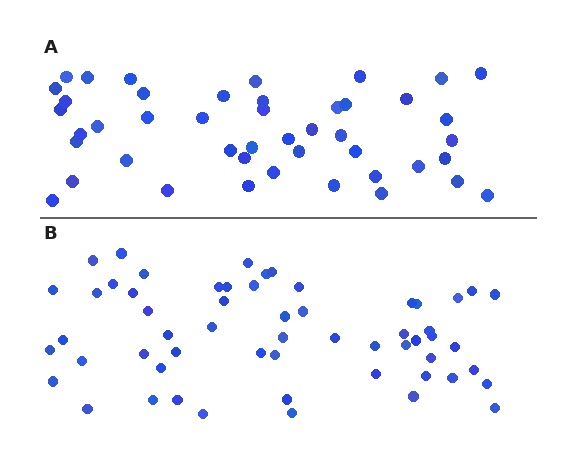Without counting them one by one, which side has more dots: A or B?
Region B (the bottom region) has more dots.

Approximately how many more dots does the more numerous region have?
Region B has roughly 12 or so more dots than region A.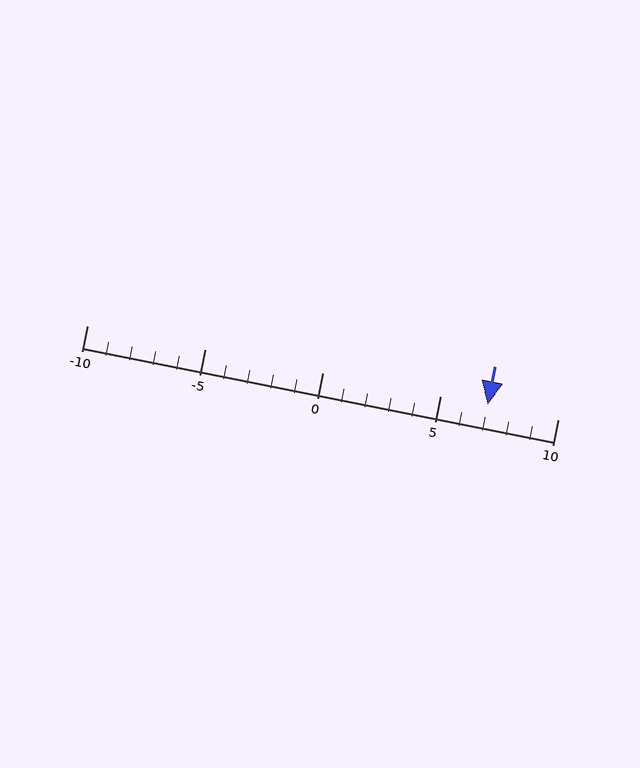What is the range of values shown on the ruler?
The ruler shows values from -10 to 10.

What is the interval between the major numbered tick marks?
The major tick marks are spaced 5 units apart.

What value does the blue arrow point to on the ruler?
The blue arrow points to approximately 7.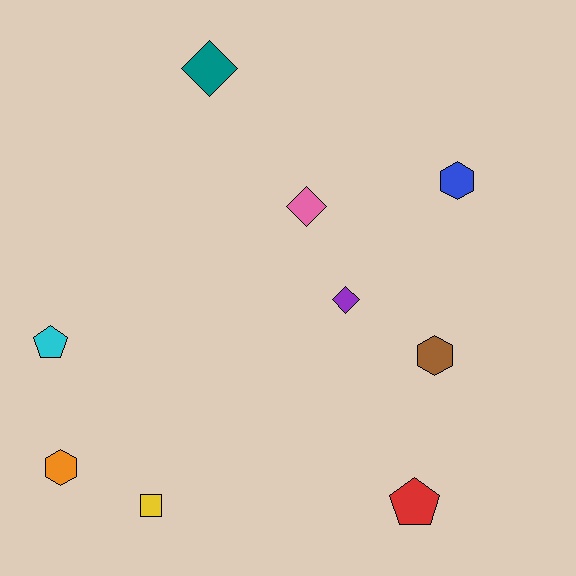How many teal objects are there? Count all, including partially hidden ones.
There is 1 teal object.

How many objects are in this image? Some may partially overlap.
There are 9 objects.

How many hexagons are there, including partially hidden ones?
There are 3 hexagons.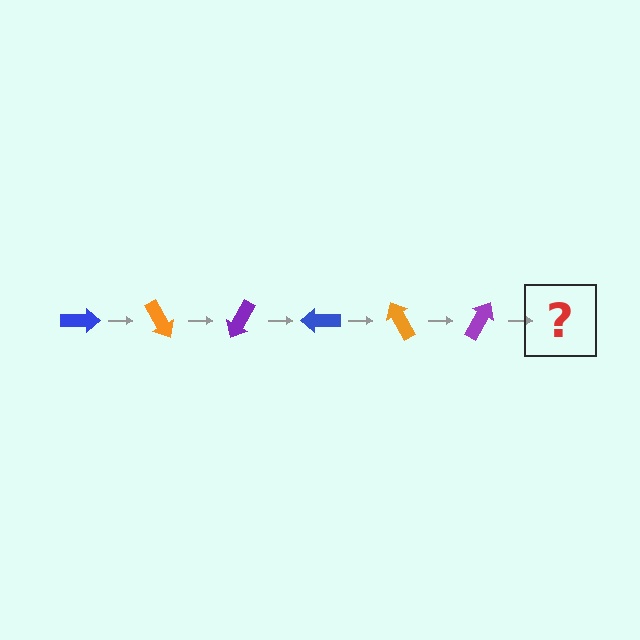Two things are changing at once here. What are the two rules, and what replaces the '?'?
The two rules are that it rotates 60 degrees each step and the color cycles through blue, orange, and purple. The '?' should be a blue arrow, rotated 360 degrees from the start.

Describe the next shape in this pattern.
It should be a blue arrow, rotated 360 degrees from the start.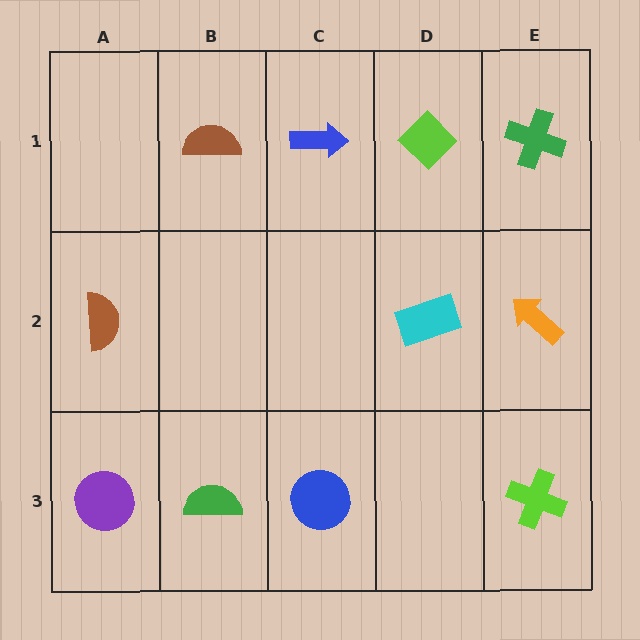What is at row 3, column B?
A green semicircle.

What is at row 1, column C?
A blue arrow.